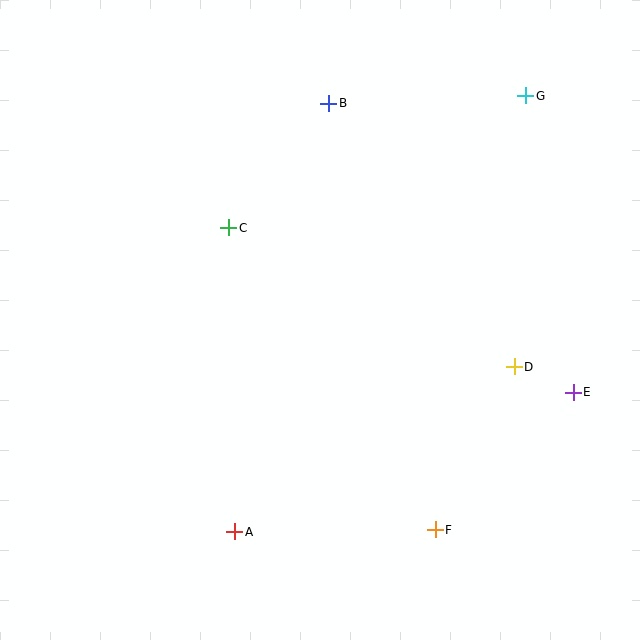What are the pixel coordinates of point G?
Point G is at (526, 96).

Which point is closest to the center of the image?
Point C at (229, 228) is closest to the center.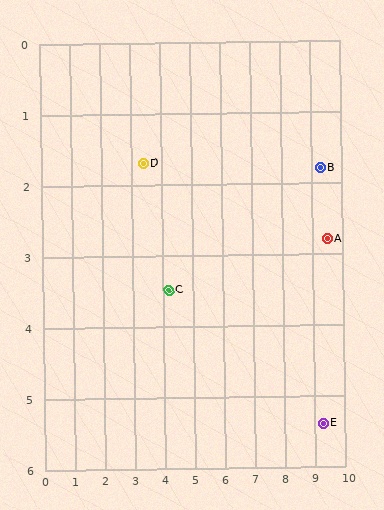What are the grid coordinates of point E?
Point E is at approximately (9.3, 5.4).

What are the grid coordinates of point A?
Point A is at approximately (9.5, 2.8).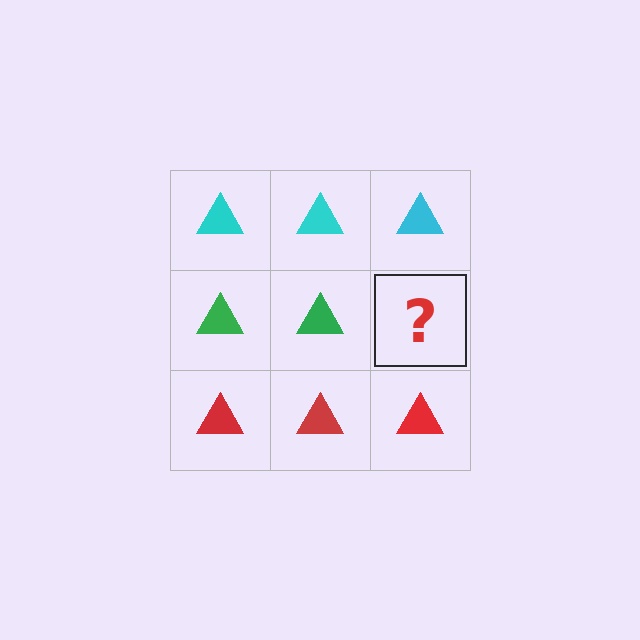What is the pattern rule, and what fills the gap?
The rule is that each row has a consistent color. The gap should be filled with a green triangle.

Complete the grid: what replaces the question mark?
The question mark should be replaced with a green triangle.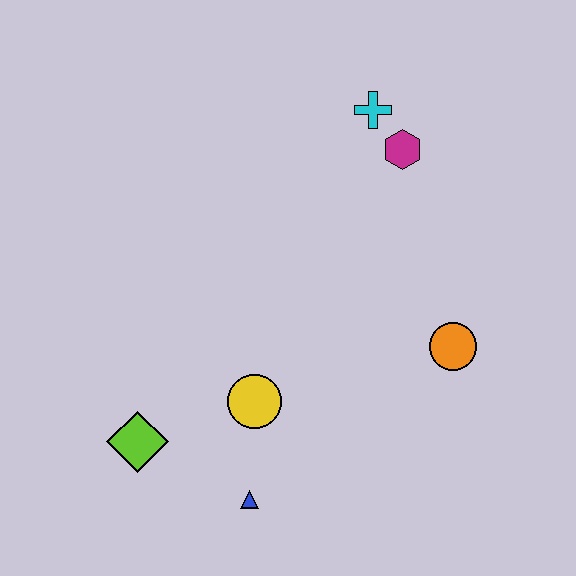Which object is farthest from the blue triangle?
The cyan cross is farthest from the blue triangle.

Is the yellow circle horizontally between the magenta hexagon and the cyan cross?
No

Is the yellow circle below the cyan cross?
Yes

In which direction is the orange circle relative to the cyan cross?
The orange circle is below the cyan cross.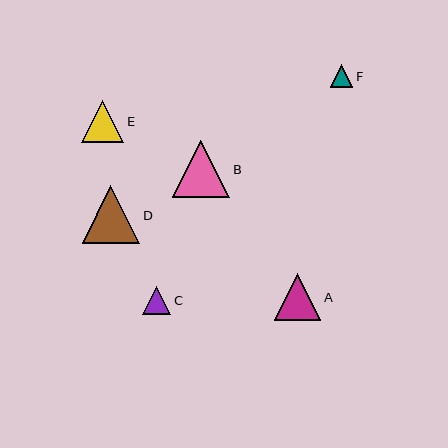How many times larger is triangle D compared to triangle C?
Triangle D is approximately 2.0 times the size of triangle C.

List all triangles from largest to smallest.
From largest to smallest: D, B, A, E, C, F.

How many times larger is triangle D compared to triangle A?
Triangle D is approximately 1.2 times the size of triangle A.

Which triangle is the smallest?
Triangle F is the smallest with a size of approximately 23 pixels.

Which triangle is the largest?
Triangle D is the largest with a size of approximately 58 pixels.